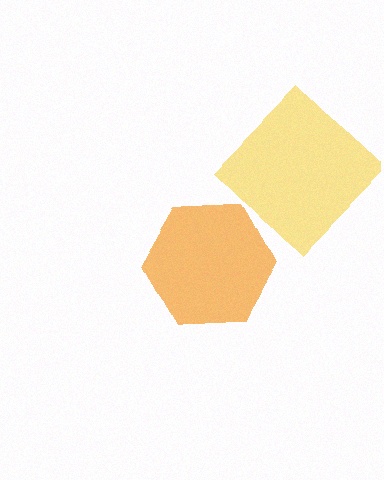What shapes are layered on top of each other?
The layered shapes are: an orange hexagon, a yellow diamond.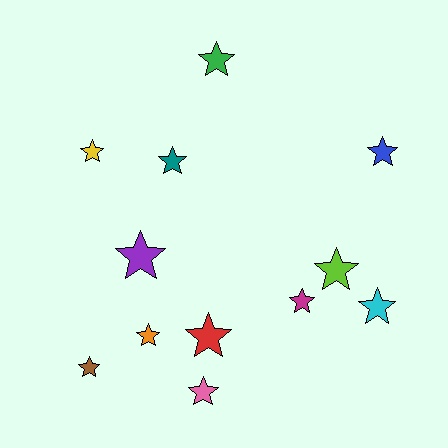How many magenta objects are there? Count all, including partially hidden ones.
There is 1 magenta object.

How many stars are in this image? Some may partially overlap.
There are 12 stars.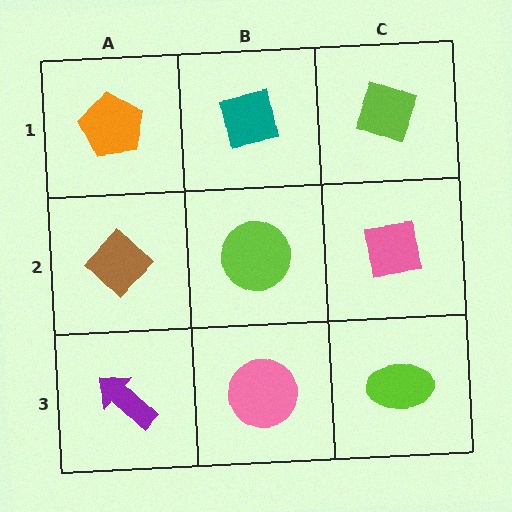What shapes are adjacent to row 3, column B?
A lime circle (row 2, column B), a purple arrow (row 3, column A), a lime ellipse (row 3, column C).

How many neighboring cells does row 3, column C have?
2.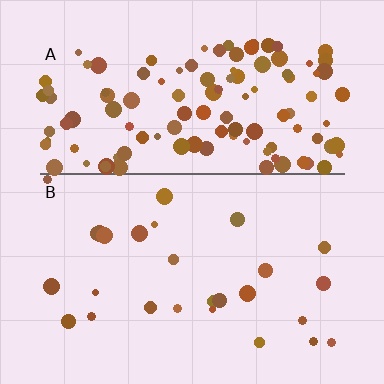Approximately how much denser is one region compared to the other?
Approximately 4.4× — region A over region B.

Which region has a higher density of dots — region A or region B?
A (the top).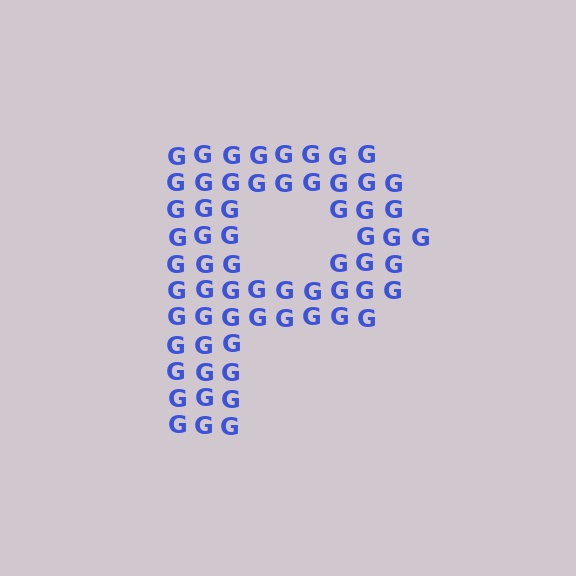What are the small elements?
The small elements are letter G's.